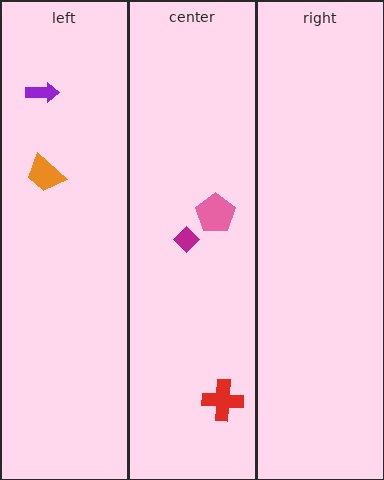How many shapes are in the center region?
3.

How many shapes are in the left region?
2.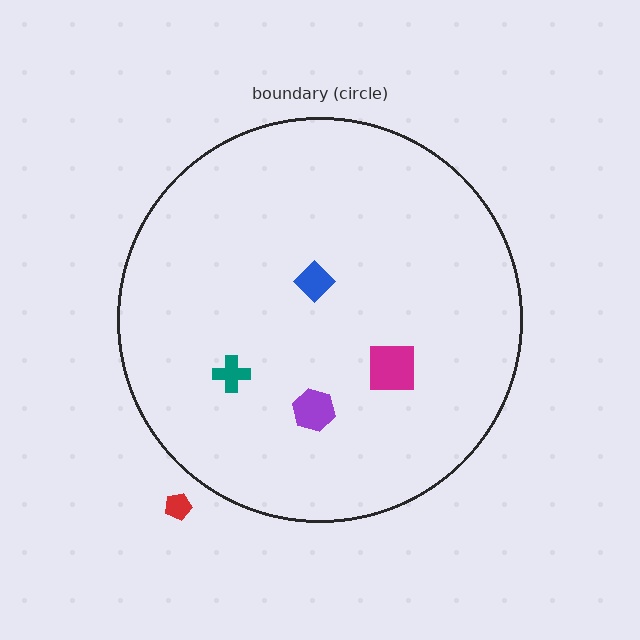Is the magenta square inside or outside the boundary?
Inside.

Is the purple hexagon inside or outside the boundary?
Inside.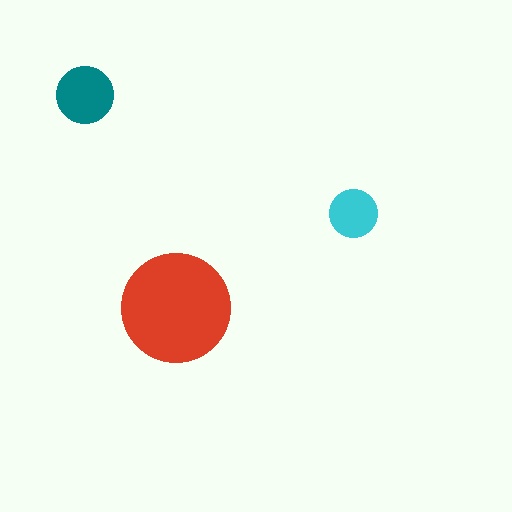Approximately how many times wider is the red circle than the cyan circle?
About 2.5 times wider.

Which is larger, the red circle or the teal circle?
The red one.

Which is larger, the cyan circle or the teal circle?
The teal one.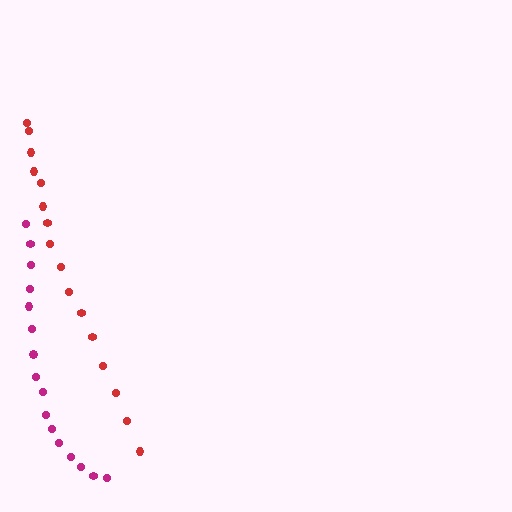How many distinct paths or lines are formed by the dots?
There are 2 distinct paths.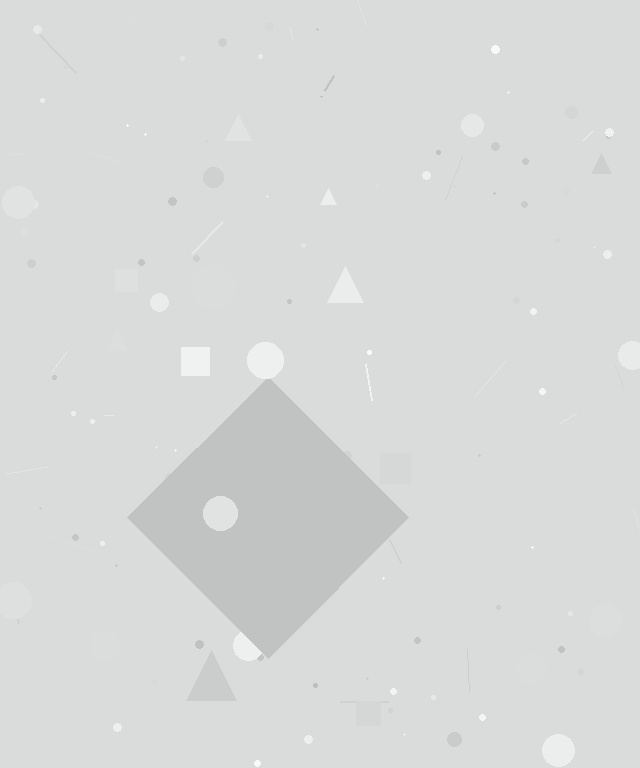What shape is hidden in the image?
A diamond is hidden in the image.